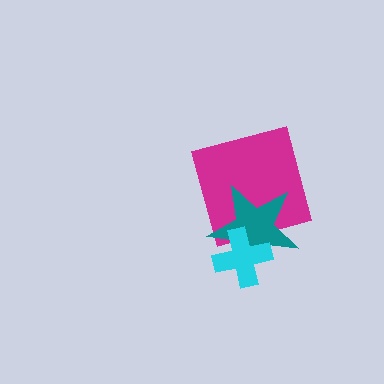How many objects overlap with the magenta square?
1 object overlaps with the magenta square.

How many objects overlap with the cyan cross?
1 object overlaps with the cyan cross.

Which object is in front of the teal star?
The cyan cross is in front of the teal star.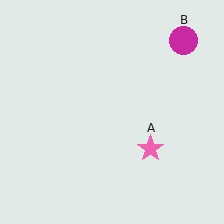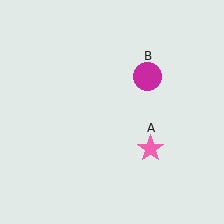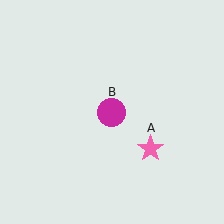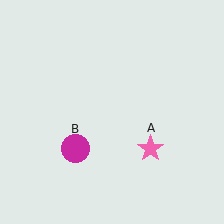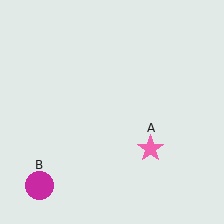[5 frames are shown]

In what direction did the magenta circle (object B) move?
The magenta circle (object B) moved down and to the left.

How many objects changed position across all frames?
1 object changed position: magenta circle (object B).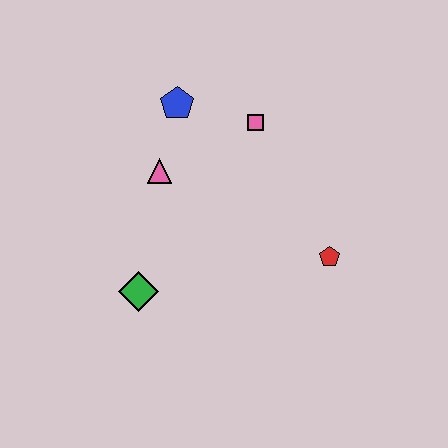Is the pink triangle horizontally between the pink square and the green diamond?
Yes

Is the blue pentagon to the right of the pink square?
No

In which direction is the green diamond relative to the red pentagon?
The green diamond is to the left of the red pentagon.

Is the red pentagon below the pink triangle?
Yes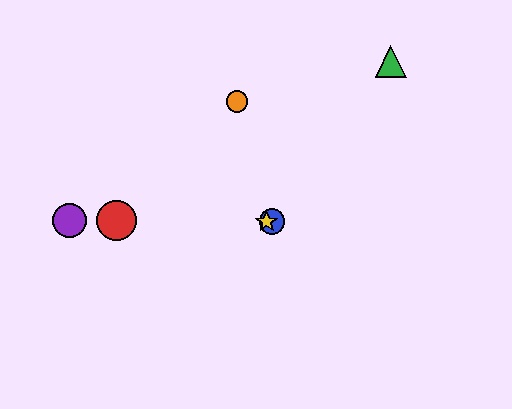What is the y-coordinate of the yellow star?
The yellow star is at y≈222.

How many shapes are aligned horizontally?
4 shapes (the red circle, the blue circle, the yellow star, the purple circle) are aligned horizontally.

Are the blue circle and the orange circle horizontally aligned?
No, the blue circle is at y≈222 and the orange circle is at y≈102.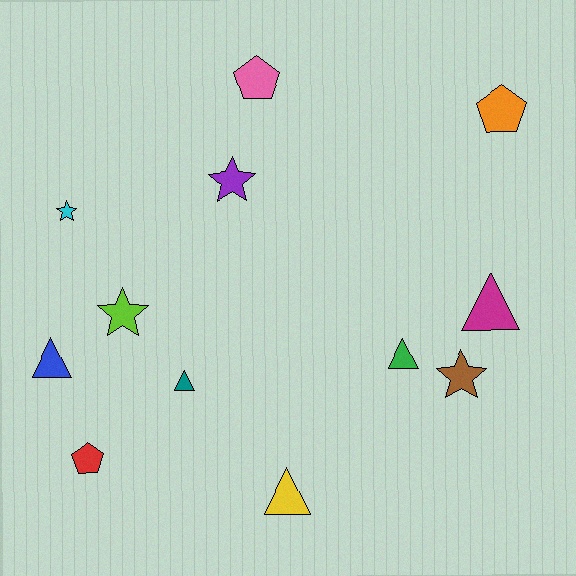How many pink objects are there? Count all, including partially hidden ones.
There is 1 pink object.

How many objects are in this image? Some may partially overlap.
There are 12 objects.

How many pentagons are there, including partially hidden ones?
There are 3 pentagons.